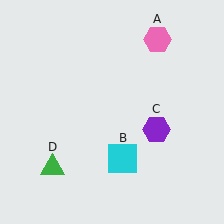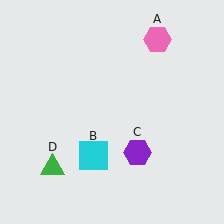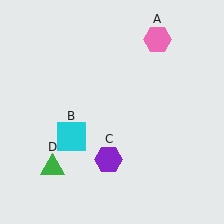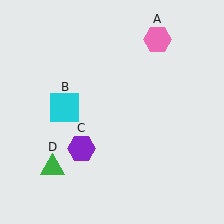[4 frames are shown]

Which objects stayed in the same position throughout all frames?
Pink hexagon (object A) and green triangle (object D) remained stationary.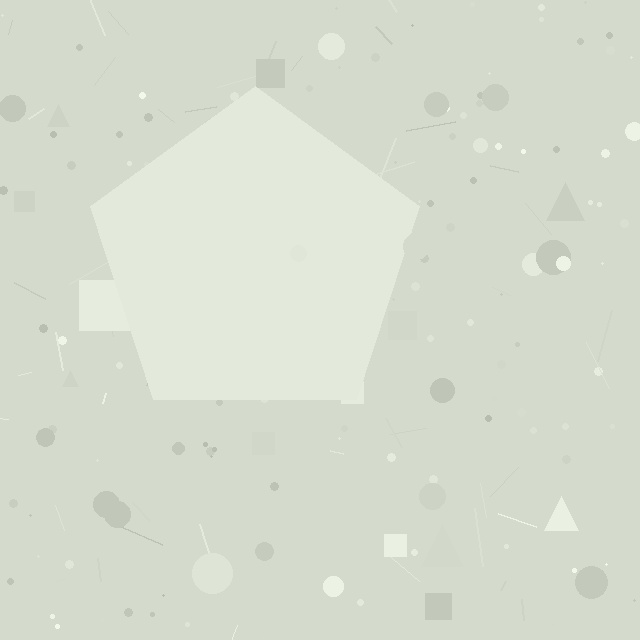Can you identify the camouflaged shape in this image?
The camouflaged shape is a pentagon.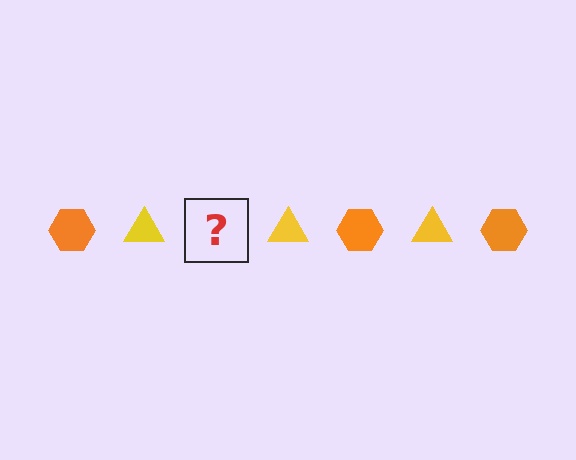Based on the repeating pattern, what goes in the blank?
The blank should be an orange hexagon.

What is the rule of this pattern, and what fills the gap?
The rule is that the pattern alternates between orange hexagon and yellow triangle. The gap should be filled with an orange hexagon.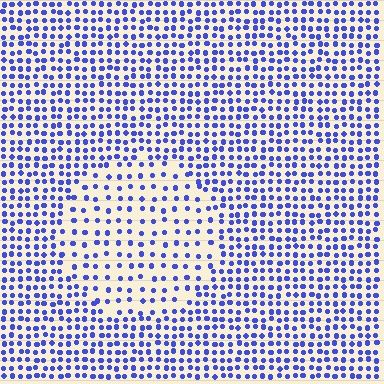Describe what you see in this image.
The image contains small blue elements arranged at two different densities. A circle-shaped region is visible where the elements are less densely packed than the surrounding area.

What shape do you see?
I see a circle.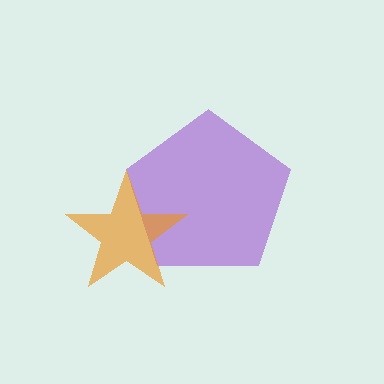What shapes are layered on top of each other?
The layered shapes are: a purple pentagon, an orange star.